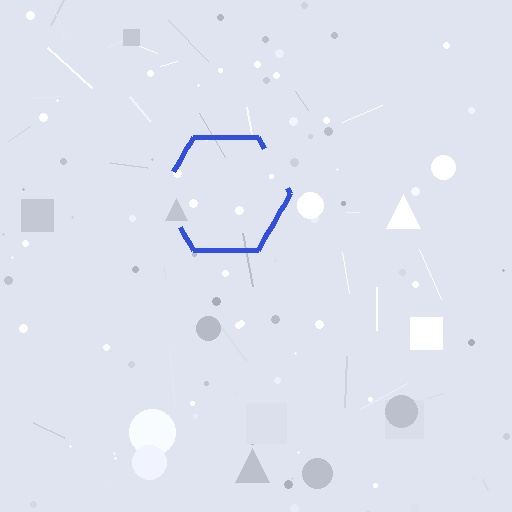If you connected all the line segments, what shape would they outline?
They would outline a hexagon.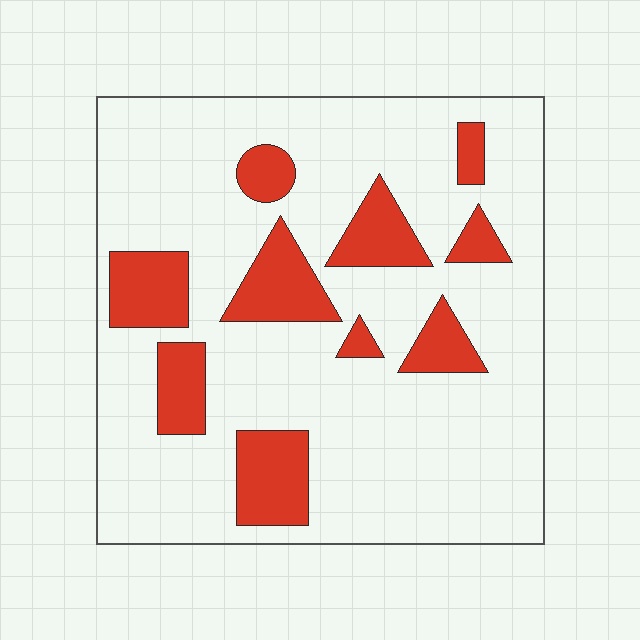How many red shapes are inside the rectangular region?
10.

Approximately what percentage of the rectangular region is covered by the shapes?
Approximately 20%.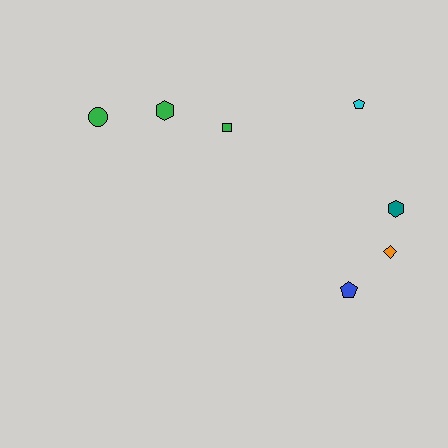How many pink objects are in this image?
There are no pink objects.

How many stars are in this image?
There are no stars.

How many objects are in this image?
There are 7 objects.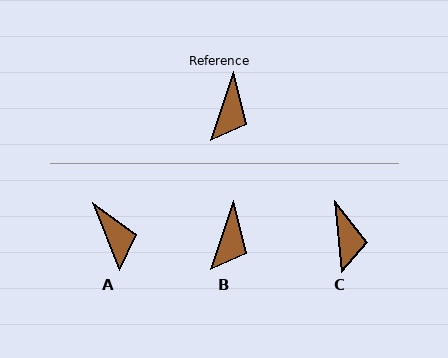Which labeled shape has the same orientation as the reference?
B.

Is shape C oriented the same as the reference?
No, it is off by about 25 degrees.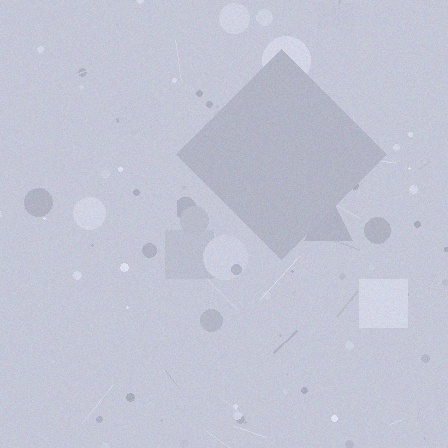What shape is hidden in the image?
A diamond is hidden in the image.